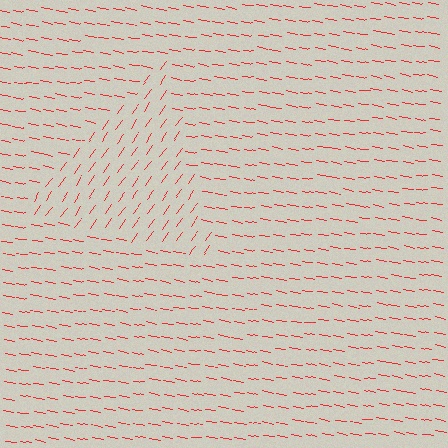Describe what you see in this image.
The image is filled with small red line segments. A triangle region in the image has lines oriented differently from the surrounding lines, creating a visible texture boundary.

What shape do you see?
I see a triangle.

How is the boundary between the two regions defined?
The boundary is defined purely by a change in line orientation (approximately 65 degrees difference). All lines are the same color and thickness.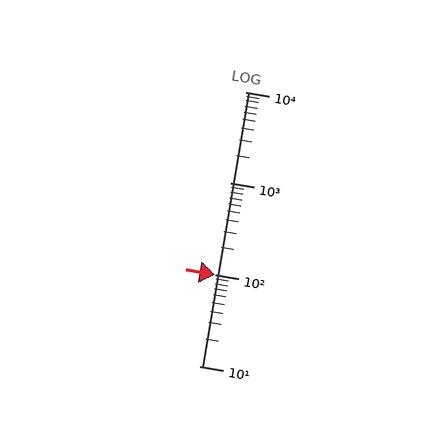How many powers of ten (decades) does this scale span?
The scale spans 3 decades, from 10 to 10000.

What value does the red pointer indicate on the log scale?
The pointer indicates approximately 99.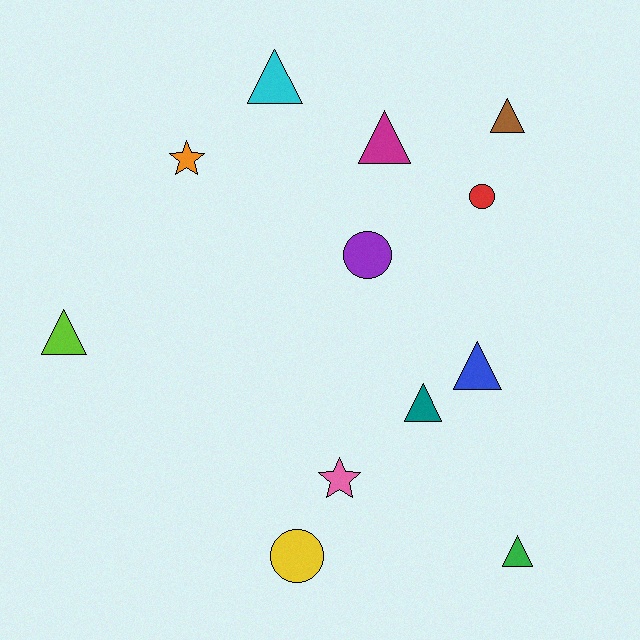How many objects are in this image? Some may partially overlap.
There are 12 objects.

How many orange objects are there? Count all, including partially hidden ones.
There is 1 orange object.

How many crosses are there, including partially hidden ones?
There are no crosses.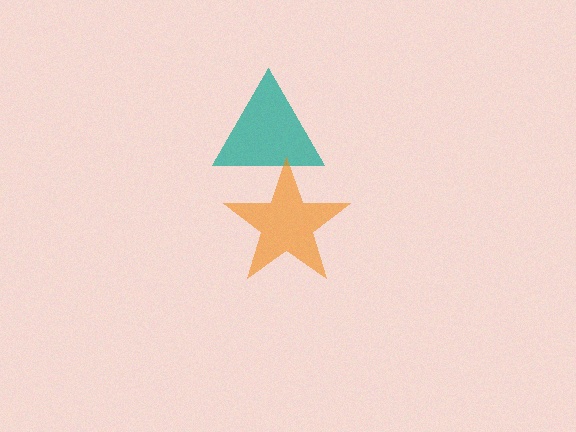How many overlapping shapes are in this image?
There are 2 overlapping shapes in the image.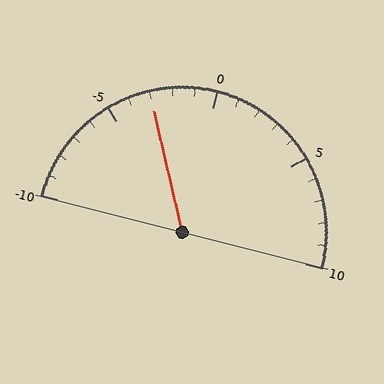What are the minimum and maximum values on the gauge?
The gauge ranges from -10 to 10.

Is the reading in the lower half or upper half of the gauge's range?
The reading is in the lower half of the range (-10 to 10).